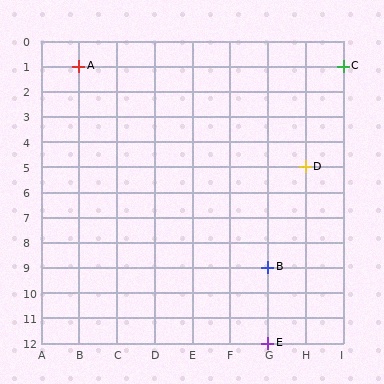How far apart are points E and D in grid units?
Points E and D are 1 column and 7 rows apart (about 7.1 grid units diagonally).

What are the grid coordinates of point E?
Point E is at grid coordinates (G, 12).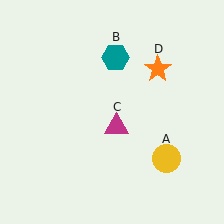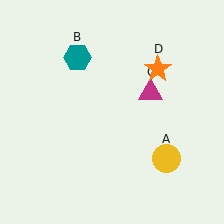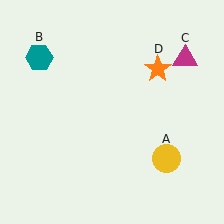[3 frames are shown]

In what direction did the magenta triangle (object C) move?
The magenta triangle (object C) moved up and to the right.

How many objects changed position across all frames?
2 objects changed position: teal hexagon (object B), magenta triangle (object C).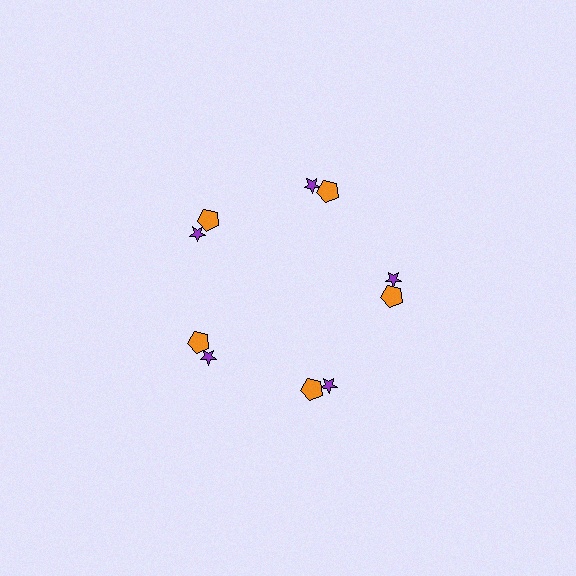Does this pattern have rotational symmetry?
Yes, this pattern has 5-fold rotational symmetry. It looks the same after rotating 72 degrees around the center.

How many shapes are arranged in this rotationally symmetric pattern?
There are 10 shapes, arranged in 5 groups of 2.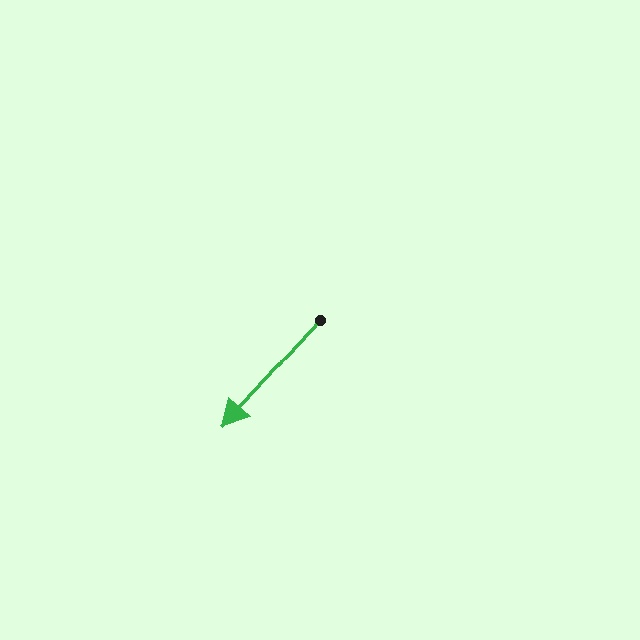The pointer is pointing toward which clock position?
Roughly 7 o'clock.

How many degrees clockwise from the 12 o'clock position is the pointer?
Approximately 222 degrees.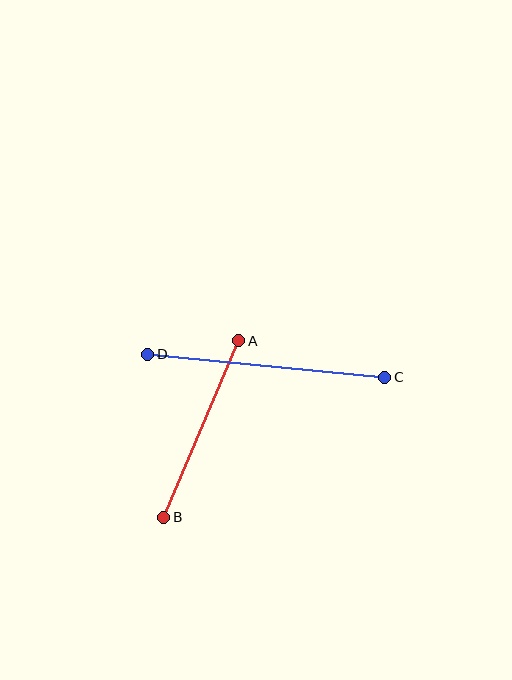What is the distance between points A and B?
The distance is approximately 192 pixels.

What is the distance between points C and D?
The distance is approximately 238 pixels.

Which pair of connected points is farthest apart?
Points C and D are farthest apart.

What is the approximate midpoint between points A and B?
The midpoint is at approximately (201, 429) pixels.